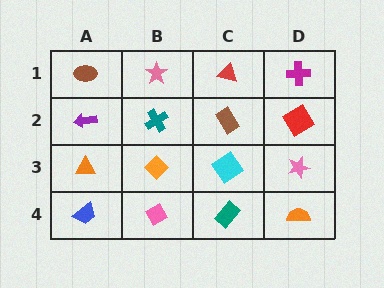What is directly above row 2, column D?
A magenta cross.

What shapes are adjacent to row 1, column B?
A teal cross (row 2, column B), a brown ellipse (row 1, column A), a red triangle (row 1, column C).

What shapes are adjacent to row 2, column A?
A brown ellipse (row 1, column A), an orange triangle (row 3, column A), a teal cross (row 2, column B).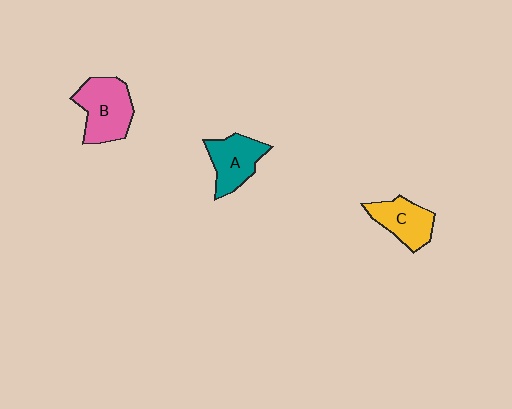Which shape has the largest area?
Shape B (pink).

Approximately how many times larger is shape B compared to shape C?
Approximately 1.3 times.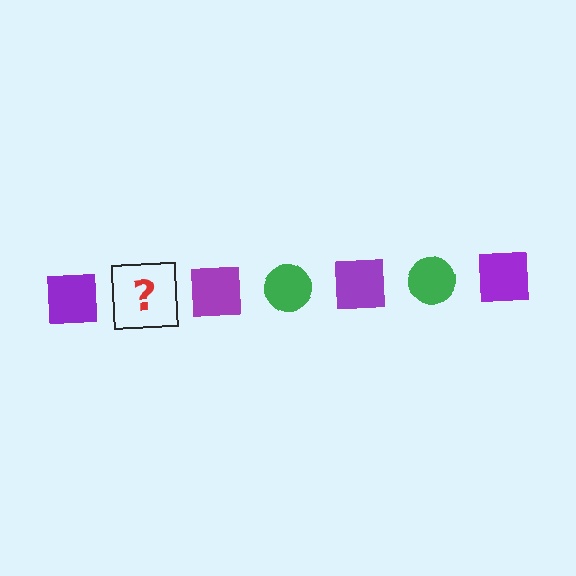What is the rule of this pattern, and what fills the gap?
The rule is that the pattern alternates between purple square and green circle. The gap should be filled with a green circle.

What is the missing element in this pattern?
The missing element is a green circle.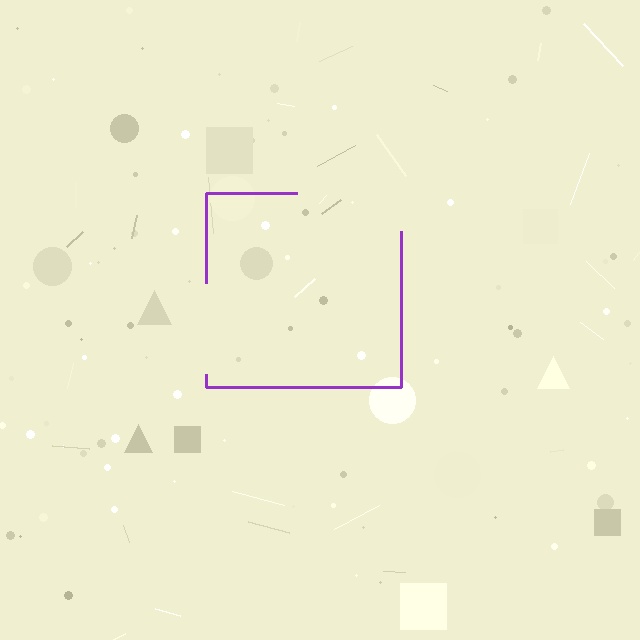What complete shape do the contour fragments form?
The contour fragments form a square.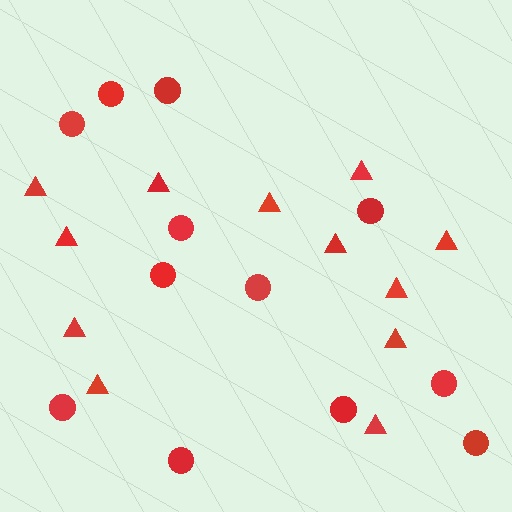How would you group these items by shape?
There are 2 groups: one group of triangles (12) and one group of circles (12).